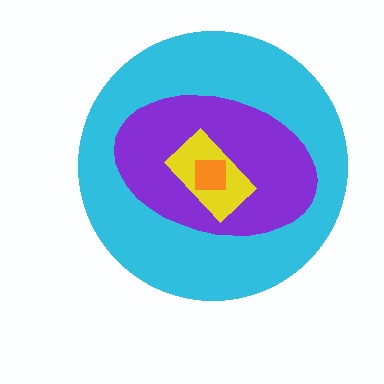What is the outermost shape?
The cyan circle.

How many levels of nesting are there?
4.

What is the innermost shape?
The orange square.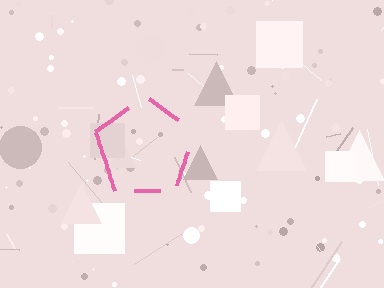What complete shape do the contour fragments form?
The contour fragments form a pentagon.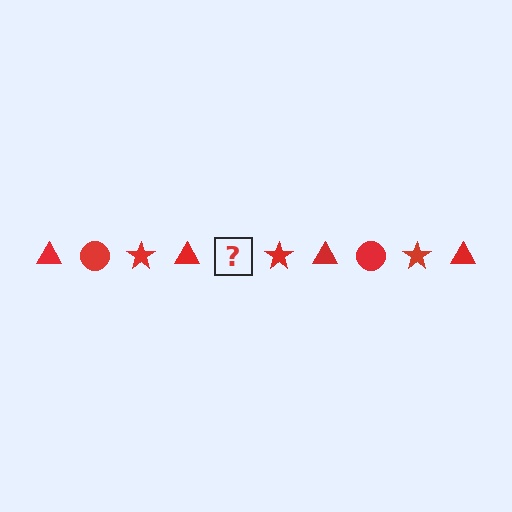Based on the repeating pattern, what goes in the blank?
The blank should be a red circle.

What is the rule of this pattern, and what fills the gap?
The rule is that the pattern cycles through triangle, circle, star shapes in red. The gap should be filled with a red circle.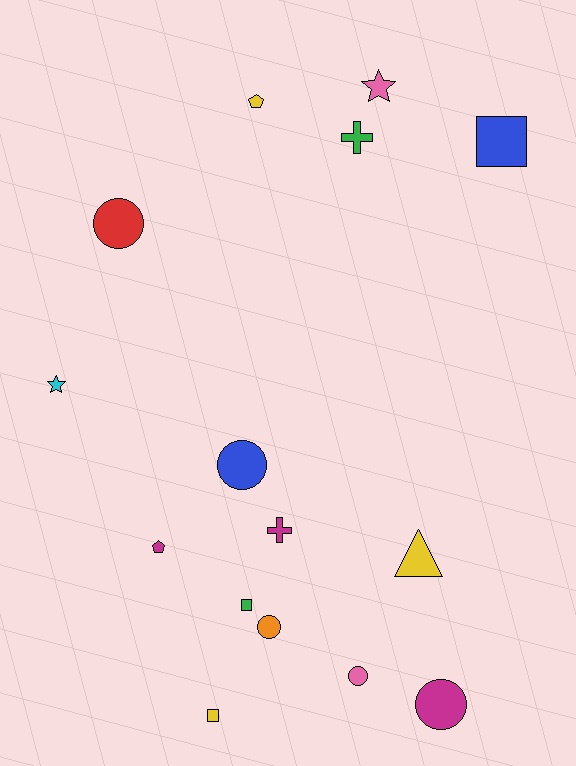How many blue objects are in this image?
There are 2 blue objects.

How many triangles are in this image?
There is 1 triangle.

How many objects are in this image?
There are 15 objects.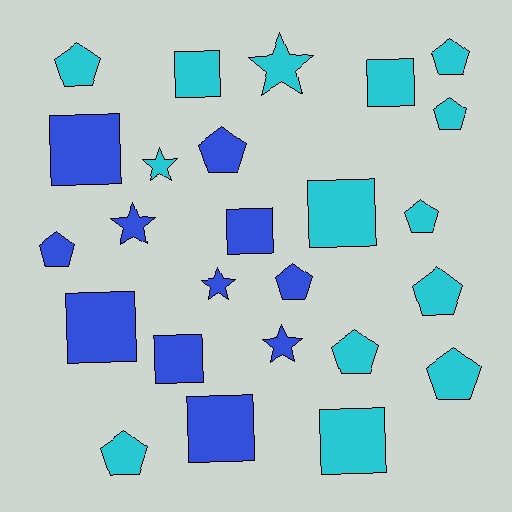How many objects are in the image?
There are 25 objects.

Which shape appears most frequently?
Pentagon, with 11 objects.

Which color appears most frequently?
Cyan, with 14 objects.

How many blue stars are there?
There are 3 blue stars.